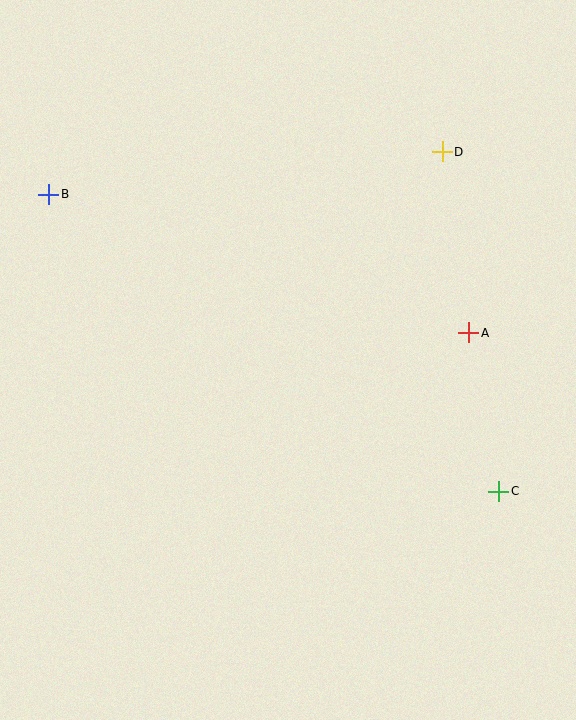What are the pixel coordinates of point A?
Point A is at (469, 333).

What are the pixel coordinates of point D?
Point D is at (442, 152).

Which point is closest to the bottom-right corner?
Point C is closest to the bottom-right corner.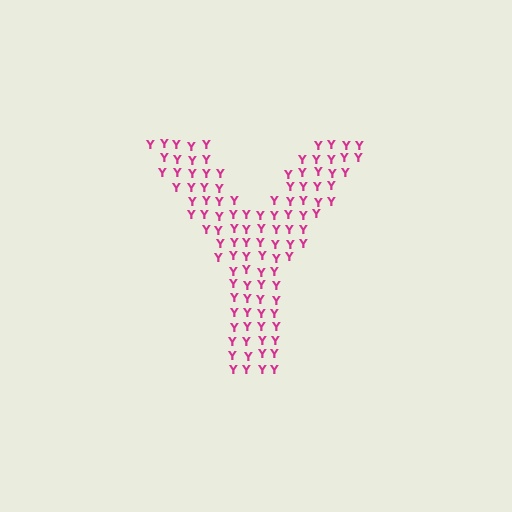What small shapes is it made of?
It is made of small letter Y's.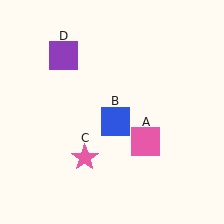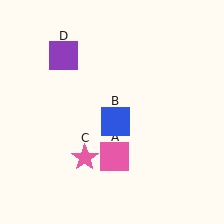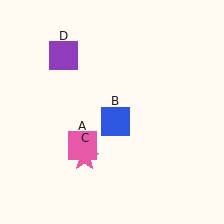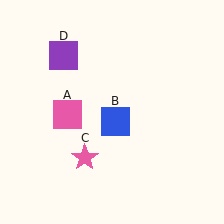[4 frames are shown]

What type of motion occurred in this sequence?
The pink square (object A) rotated clockwise around the center of the scene.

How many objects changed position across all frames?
1 object changed position: pink square (object A).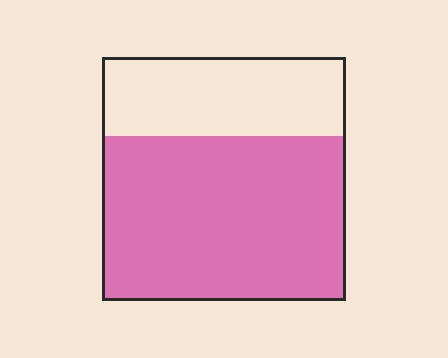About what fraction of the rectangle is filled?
About two thirds (2/3).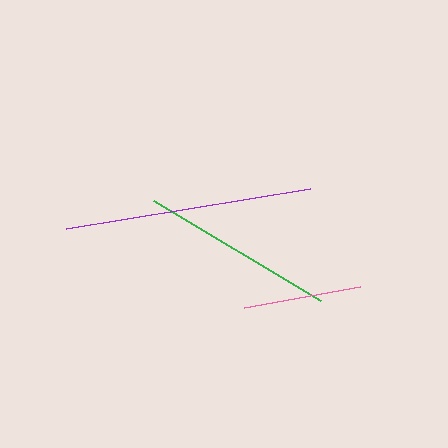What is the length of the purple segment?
The purple segment is approximately 248 pixels long.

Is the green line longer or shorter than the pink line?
The green line is longer than the pink line.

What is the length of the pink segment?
The pink segment is approximately 118 pixels long.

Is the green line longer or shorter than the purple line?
The purple line is longer than the green line.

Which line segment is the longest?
The purple line is the longest at approximately 248 pixels.